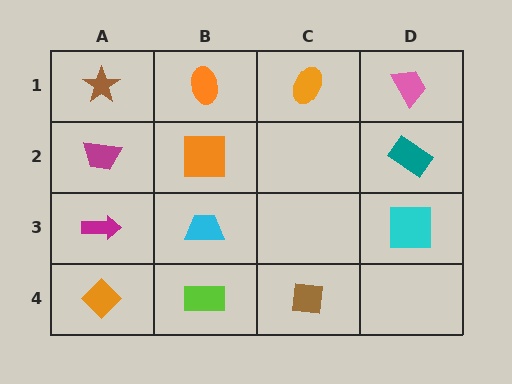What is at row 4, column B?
A lime rectangle.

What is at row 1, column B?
An orange ellipse.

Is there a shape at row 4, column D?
No, that cell is empty.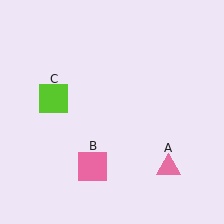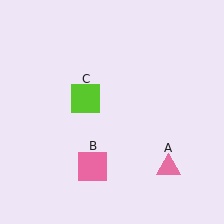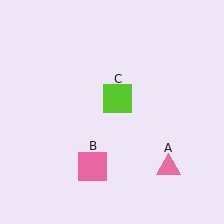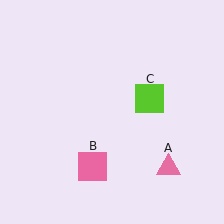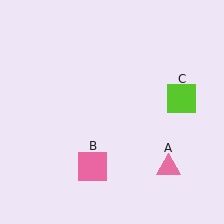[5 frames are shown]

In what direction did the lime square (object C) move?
The lime square (object C) moved right.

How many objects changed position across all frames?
1 object changed position: lime square (object C).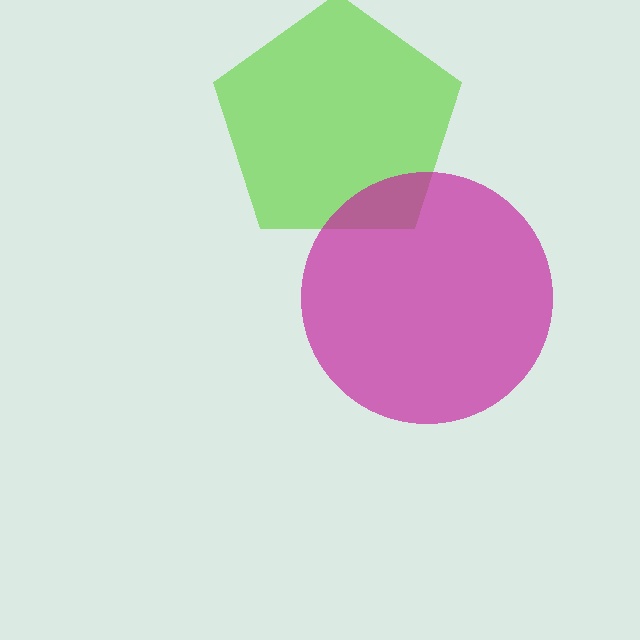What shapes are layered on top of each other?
The layered shapes are: a lime pentagon, a magenta circle.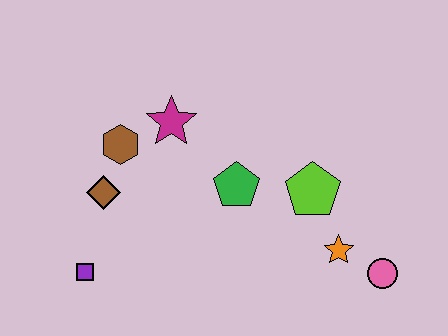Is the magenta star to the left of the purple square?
No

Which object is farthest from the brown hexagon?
The pink circle is farthest from the brown hexagon.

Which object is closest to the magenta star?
The brown hexagon is closest to the magenta star.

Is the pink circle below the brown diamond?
Yes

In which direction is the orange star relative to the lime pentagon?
The orange star is below the lime pentagon.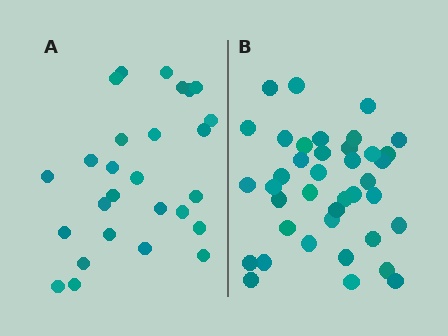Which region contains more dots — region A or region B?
Region B (the right region) has more dots.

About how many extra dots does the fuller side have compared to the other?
Region B has roughly 12 or so more dots than region A.